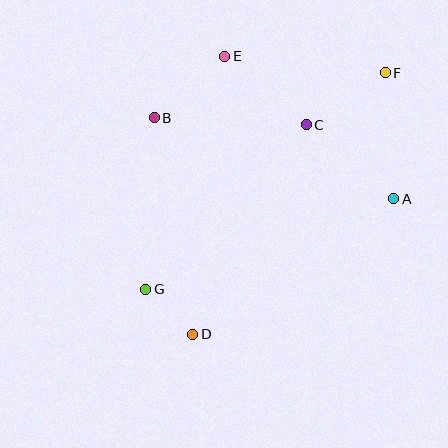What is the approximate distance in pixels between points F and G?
The distance between F and G is approximately 323 pixels.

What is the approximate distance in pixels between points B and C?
The distance between B and C is approximately 152 pixels.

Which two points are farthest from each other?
Points D and F are farthest from each other.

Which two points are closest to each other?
Points D and G are closest to each other.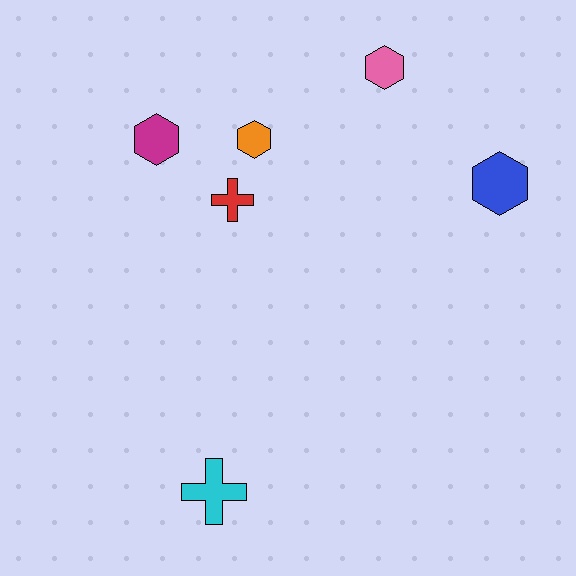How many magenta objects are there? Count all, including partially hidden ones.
There is 1 magenta object.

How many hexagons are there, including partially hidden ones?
There are 4 hexagons.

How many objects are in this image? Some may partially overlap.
There are 6 objects.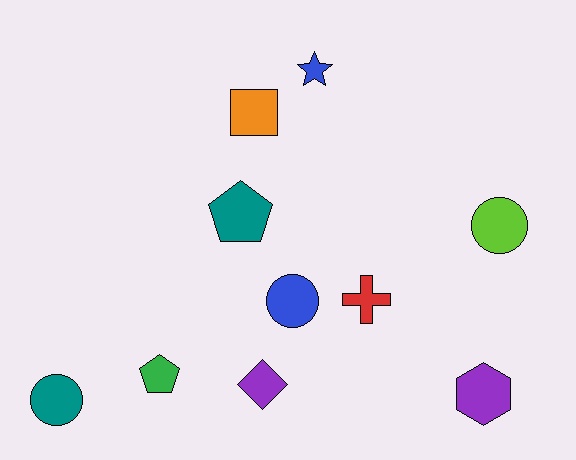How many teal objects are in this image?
There are 2 teal objects.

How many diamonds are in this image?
There is 1 diamond.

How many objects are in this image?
There are 10 objects.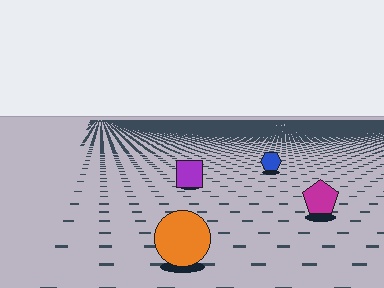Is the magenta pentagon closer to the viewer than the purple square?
Yes. The magenta pentagon is closer — you can tell from the texture gradient: the ground texture is coarser near it.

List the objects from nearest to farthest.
From nearest to farthest: the orange circle, the magenta pentagon, the purple square, the blue hexagon.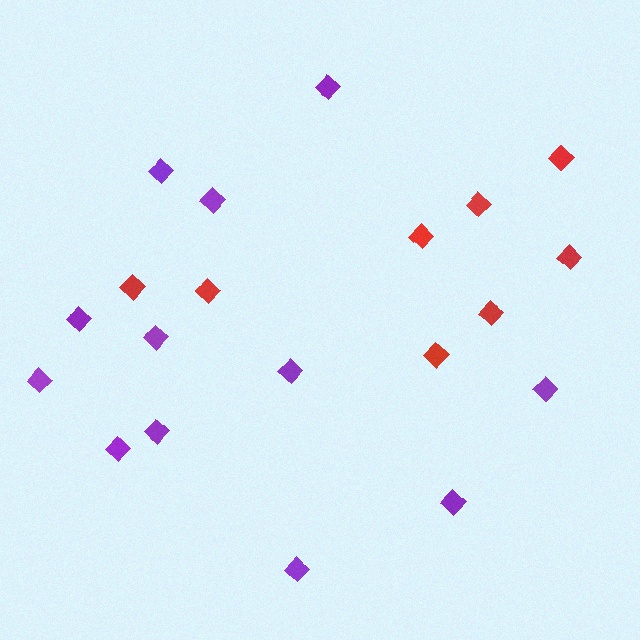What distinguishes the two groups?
There are 2 groups: one group of purple diamonds (12) and one group of red diamonds (8).